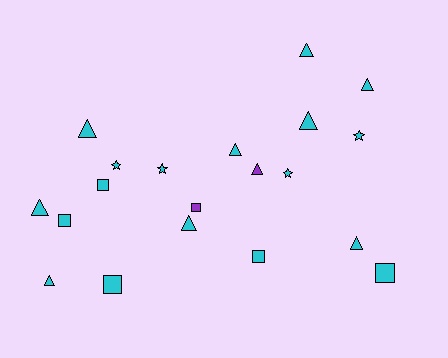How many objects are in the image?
There are 20 objects.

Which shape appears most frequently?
Triangle, with 10 objects.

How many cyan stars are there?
There are 4 cyan stars.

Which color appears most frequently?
Cyan, with 18 objects.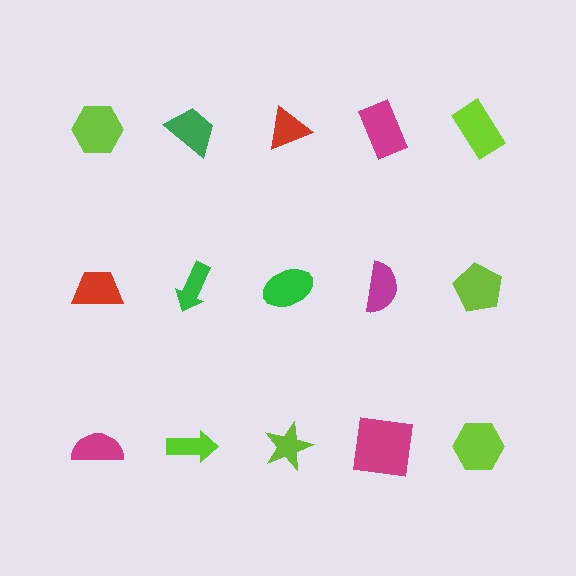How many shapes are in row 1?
5 shapes.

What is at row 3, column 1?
A magenta semicircle.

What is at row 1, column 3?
A red triangle.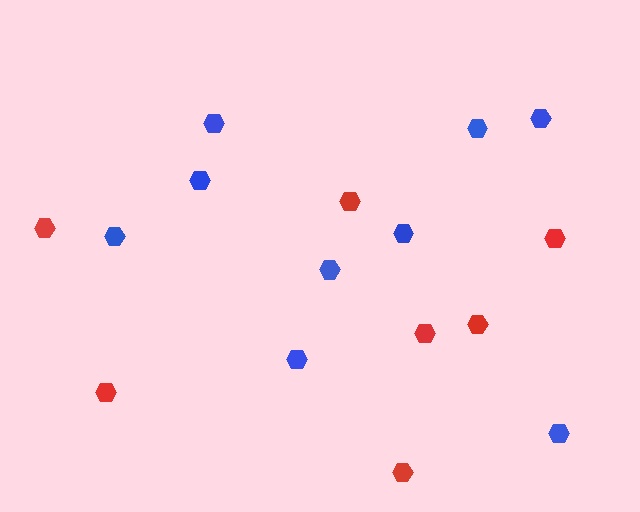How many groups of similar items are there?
There are 2 groups: one group of blue hexagons (9) and one group of red hexagons (7).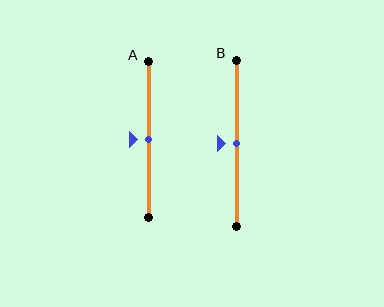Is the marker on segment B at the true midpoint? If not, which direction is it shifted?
Yes, the marker on segment B is at the true midpoint.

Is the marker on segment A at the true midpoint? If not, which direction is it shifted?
Yes, the marker on segment A is at the true midpoint.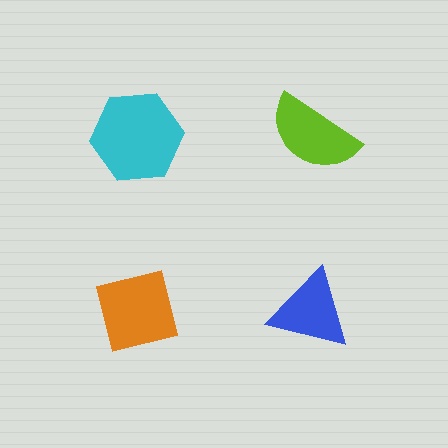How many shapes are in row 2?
2 shapes.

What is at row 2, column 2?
A blue triangle.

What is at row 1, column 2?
A lime semicircle.